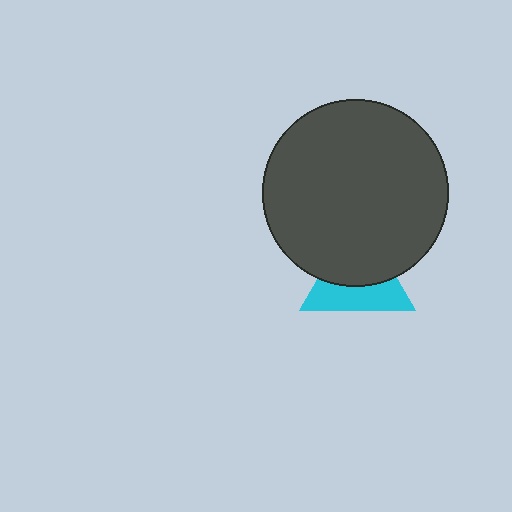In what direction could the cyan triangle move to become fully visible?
The cyan triangle could move down. That would shift it out from behind the dark gray circle entirely.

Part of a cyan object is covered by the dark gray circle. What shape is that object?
It is a triangle.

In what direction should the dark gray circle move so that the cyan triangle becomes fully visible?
The dark gray circle should move up. That is the shortest direction to clear the overlap and leave the cyan triangle fully visible.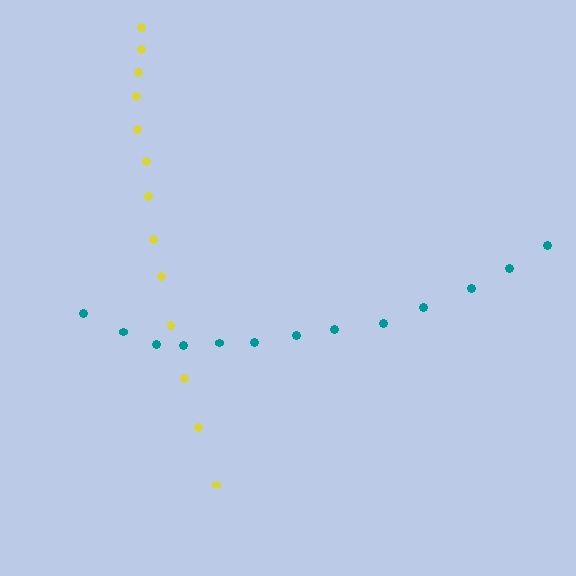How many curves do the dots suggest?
There are 2 distinct paths.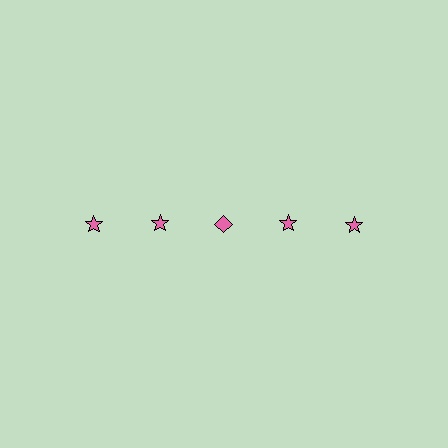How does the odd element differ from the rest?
It has a different shape: diamond instead of star.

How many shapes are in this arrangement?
There are 5 shapes arranged in a grid pattern.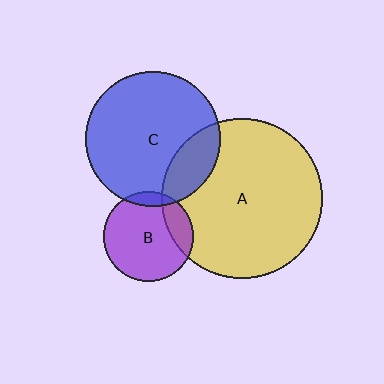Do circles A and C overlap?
Yes.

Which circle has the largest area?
Circle A (yellow).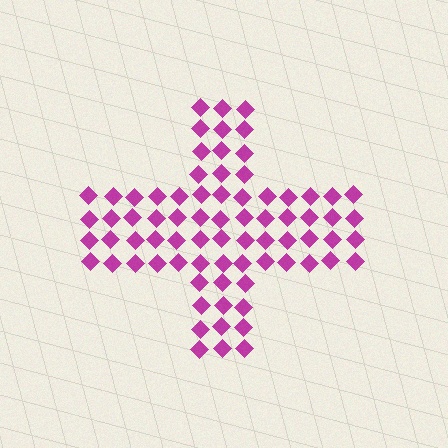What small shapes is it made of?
It is made of small diamonds.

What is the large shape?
The large shape is a cross.